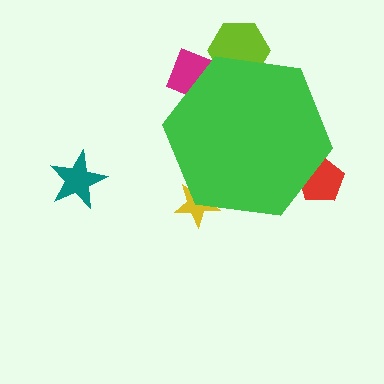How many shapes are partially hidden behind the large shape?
4 shapes are partially hidden.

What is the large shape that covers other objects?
A green hexagon.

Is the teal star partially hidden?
No, the teal star is fully visible.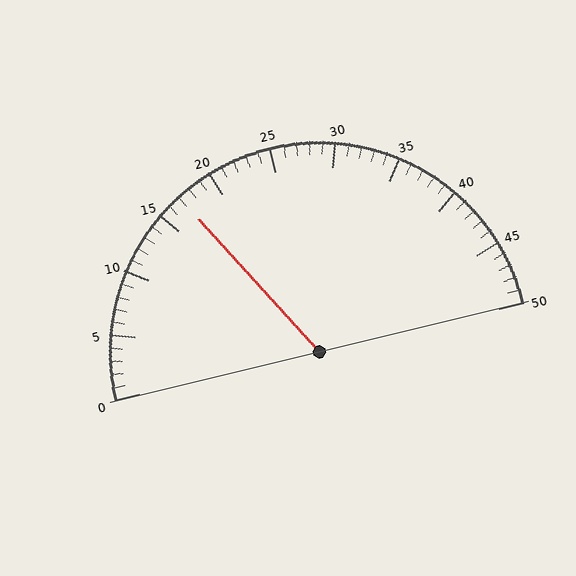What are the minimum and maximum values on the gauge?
The gauge ranges from 0 to 50.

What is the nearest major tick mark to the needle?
The nearest major tick mark is 15.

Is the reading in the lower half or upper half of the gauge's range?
The reading is in the lower half of the range (0 to 50).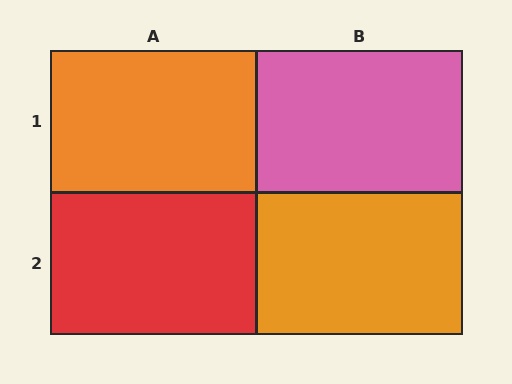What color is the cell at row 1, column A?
Orange.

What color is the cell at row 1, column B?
Pink.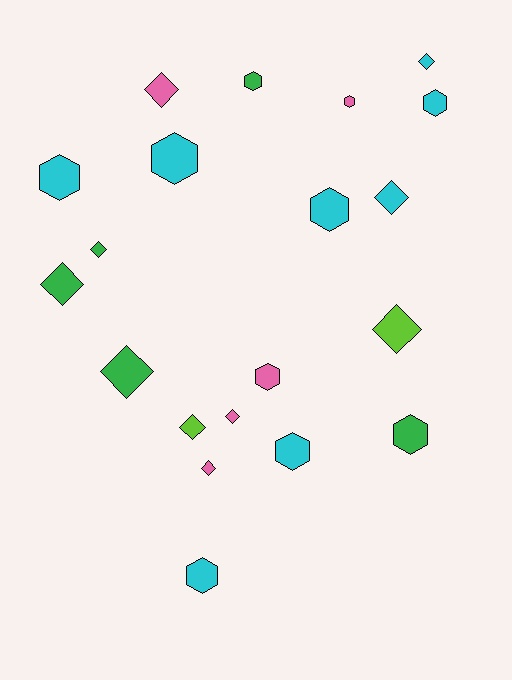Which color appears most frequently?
Cyan, with 8 objects.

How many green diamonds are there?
There are 3 green diamonds.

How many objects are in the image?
There are 20 objects.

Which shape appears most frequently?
Hexagon, with 10 objects.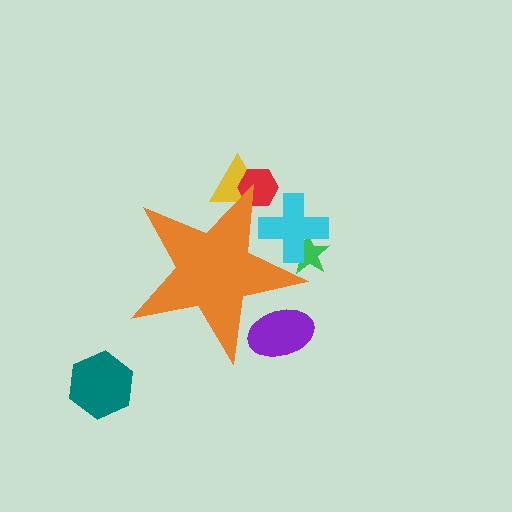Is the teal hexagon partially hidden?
No, the teal hexagon is fully visible.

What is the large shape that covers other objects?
An orange star.